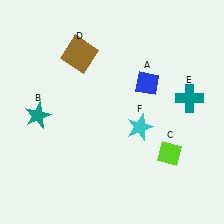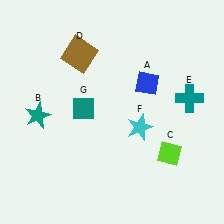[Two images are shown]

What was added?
A teal diamond (G) was added in Image 2.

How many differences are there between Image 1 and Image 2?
There is 1 difference between the two images.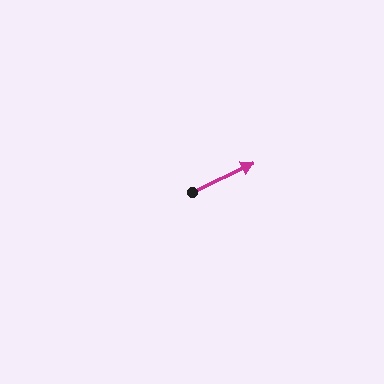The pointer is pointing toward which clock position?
Roughly 2 o'clock.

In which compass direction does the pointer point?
Northeast.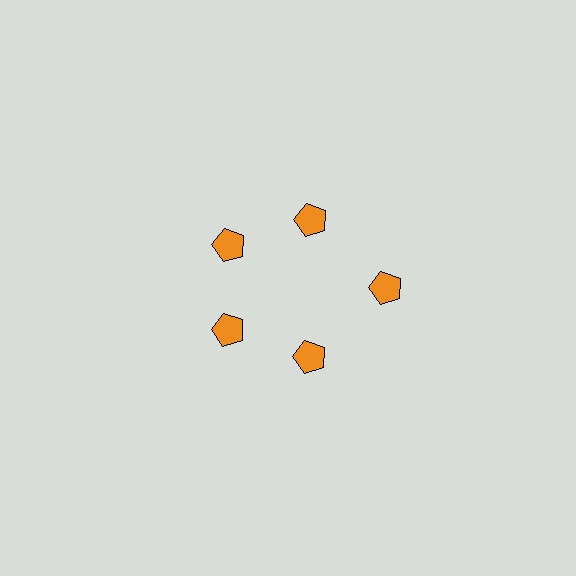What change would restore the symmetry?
The symmetry would be restored by moving it inward, back onto the ring so that all 5 pentagons sit at equal angles and equal distance from the center.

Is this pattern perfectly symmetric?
No. The 5 orange pentagons are arranged in a ring, but one element near the 3 o'clock position is pushed outward from the center, breaking the 5-fold rotational symmetry.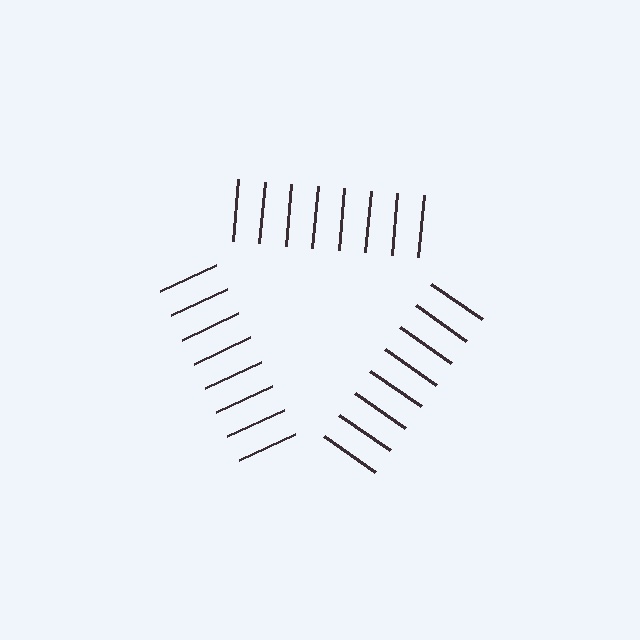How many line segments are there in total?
24 — 8 along each of the 3 edges.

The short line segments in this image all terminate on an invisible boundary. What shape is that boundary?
An illusory triangle — the line segments terminate on its edges but no continuous stroke is drawn.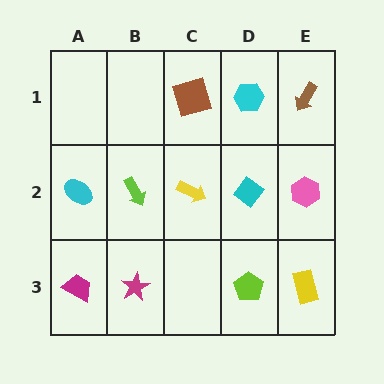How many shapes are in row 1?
3 shapes.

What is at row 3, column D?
A lime pentagon.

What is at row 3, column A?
A magenta trapezoid.